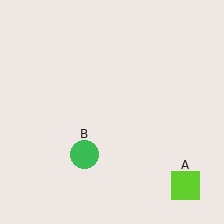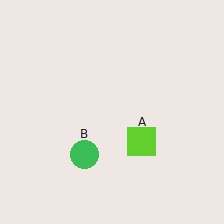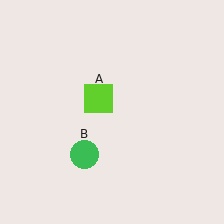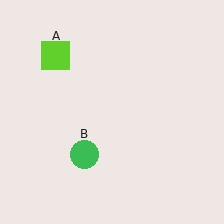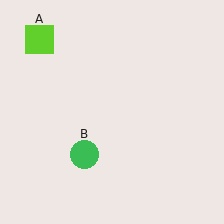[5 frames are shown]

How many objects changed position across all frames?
1 object changed position: lime square (object A).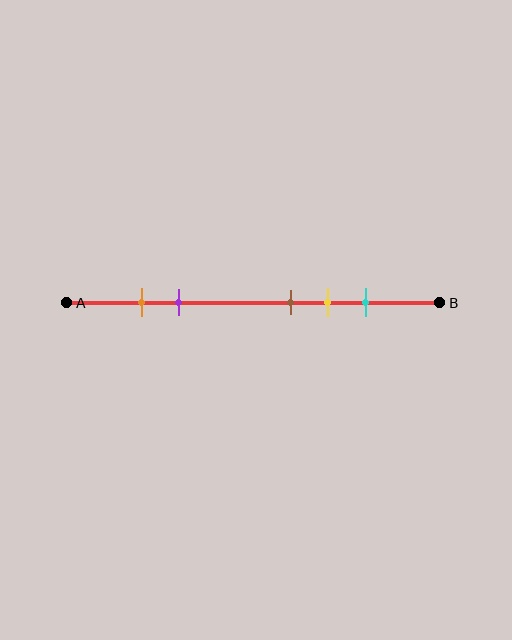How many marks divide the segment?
There are 5 marks dividing the segment.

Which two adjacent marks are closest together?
The orange and purple marks are the closest adjacent pair.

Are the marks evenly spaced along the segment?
No, the marks are not evenly spaced.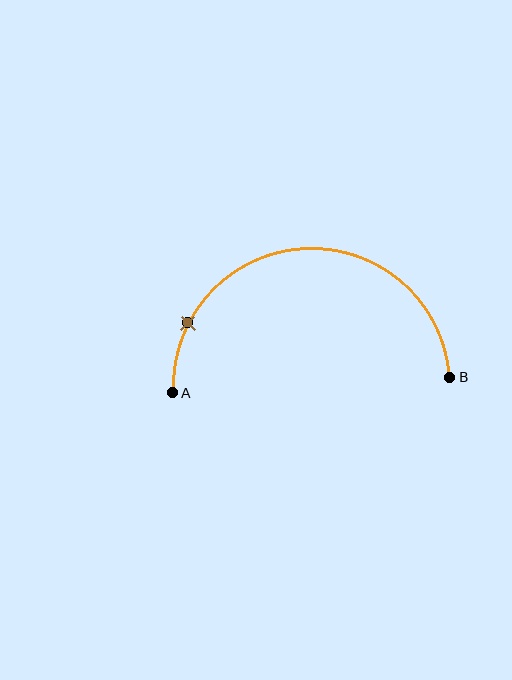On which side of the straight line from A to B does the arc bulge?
The arc bulges above the straight line connecting A and B.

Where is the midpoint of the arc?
The arc midpoint is the point on the curve farthest from the straight line joining A and B. It sits above that line.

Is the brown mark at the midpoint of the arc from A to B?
No. The brown mark lies on the arc but is closer to endpoint A. The arc midpoint would be at the point on the curve equidistant along the arc from both A and B.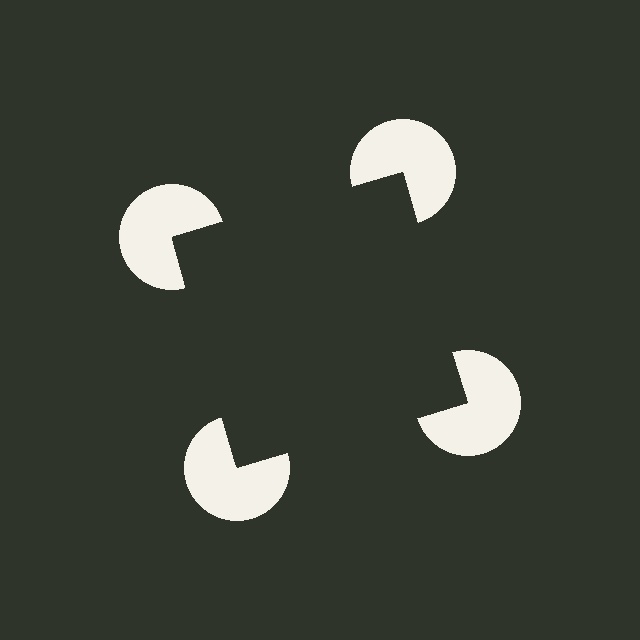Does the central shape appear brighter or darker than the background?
It typically appears slightly darker than the background, even though no actual brightness change is drawn.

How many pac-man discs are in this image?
There are 4 — one at each vertex of the illusory square.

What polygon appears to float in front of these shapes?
An illusory square — its edges are inferred from the aligned wedge cuts in the pac-man discs, not physically drawn.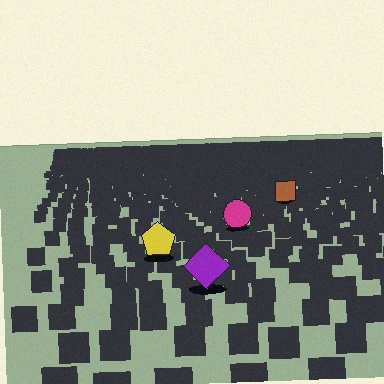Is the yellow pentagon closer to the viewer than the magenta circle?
Yes. The yellow pentagon is closer — you can tell from the texture gradient: the ground texture is coarser near it.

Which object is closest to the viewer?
The purple diamond is closest. The texture marks near it are larger and more spread out.